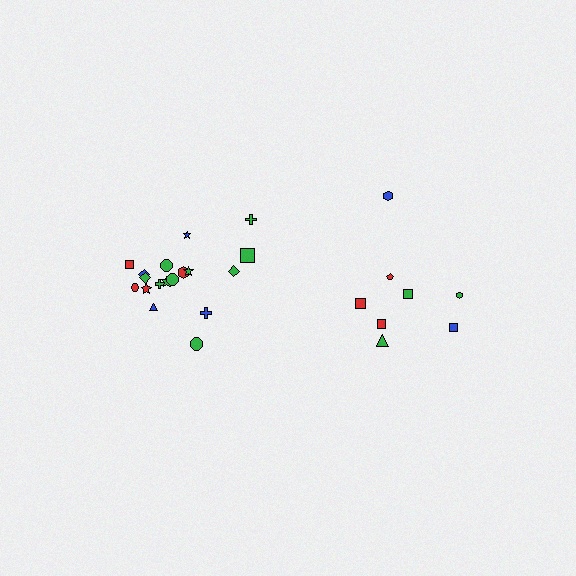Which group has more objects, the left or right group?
The left group.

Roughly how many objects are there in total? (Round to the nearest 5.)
Roughly 25 objects in total.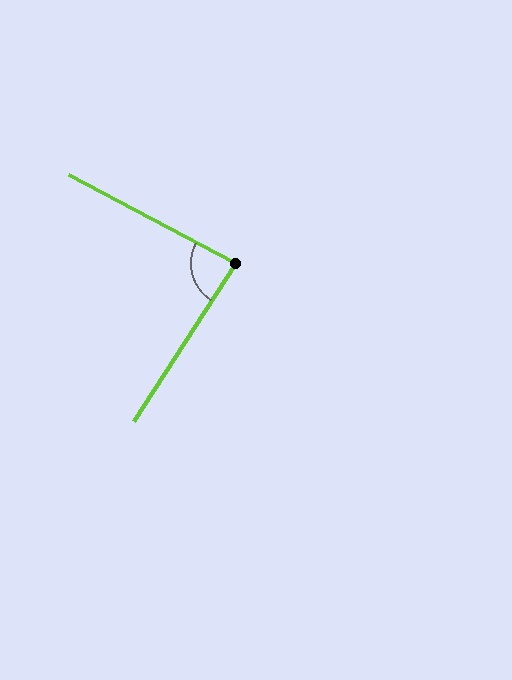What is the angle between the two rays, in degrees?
Approximately 85 degrees.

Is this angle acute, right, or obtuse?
It is approximately a right angle.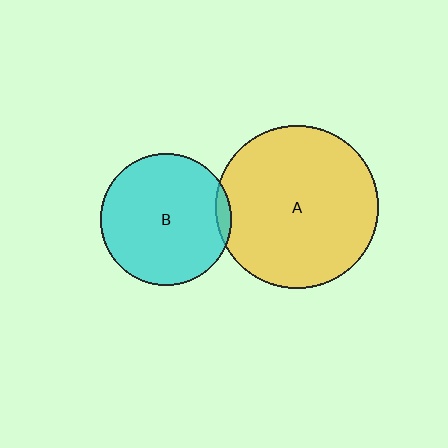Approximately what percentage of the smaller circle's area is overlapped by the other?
Approximately 5%.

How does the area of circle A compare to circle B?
Approximately 1.6 times.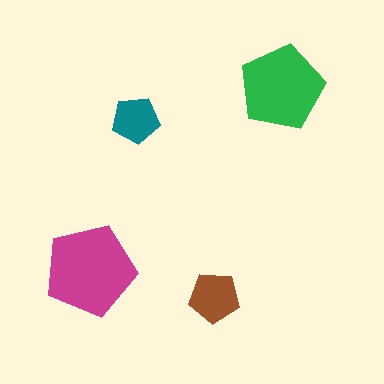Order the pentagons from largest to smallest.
the magenta one, the green one, the brown one, the teal one.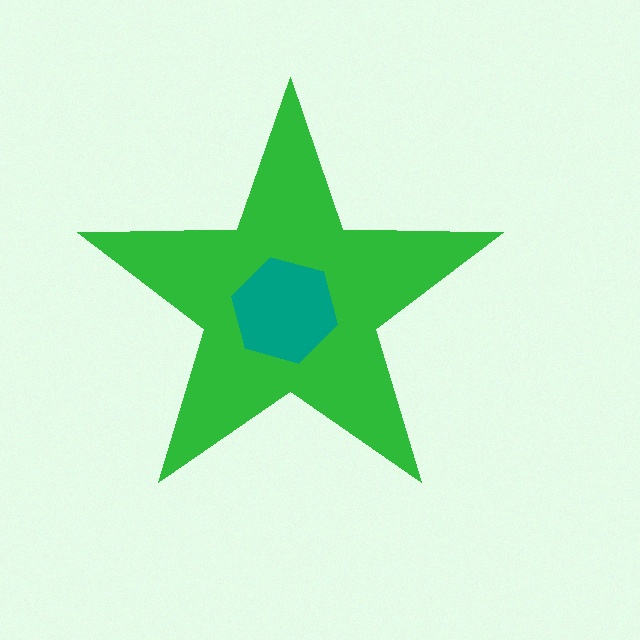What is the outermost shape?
The green star.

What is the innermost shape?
The teal hexagon.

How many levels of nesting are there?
2.